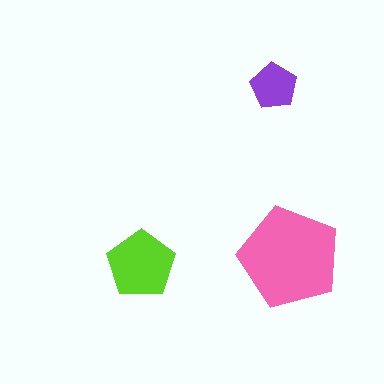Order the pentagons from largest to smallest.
the pink one, the lime one, the purple one.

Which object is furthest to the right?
The pink pentagon is rightmost.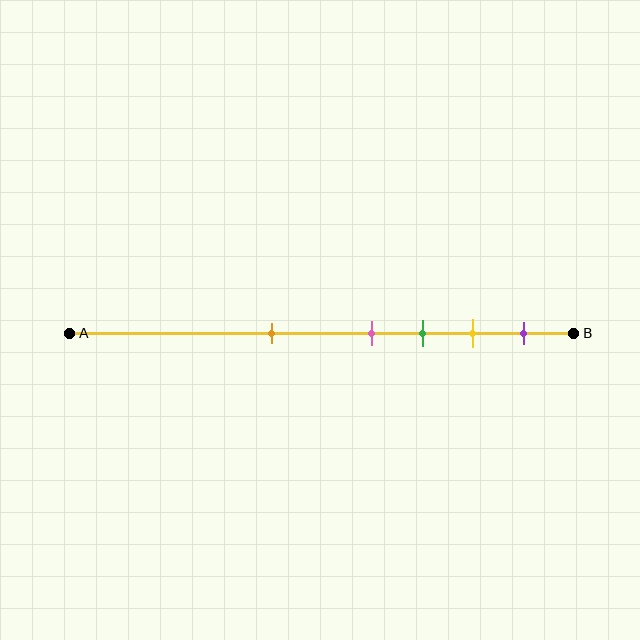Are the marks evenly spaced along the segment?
No, the marks are not evenly spaced.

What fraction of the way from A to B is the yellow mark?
The yellow mark is approximately 80% (0.8) of the way from A to B.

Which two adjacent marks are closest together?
The pink and green marks are the closest adjacent pair.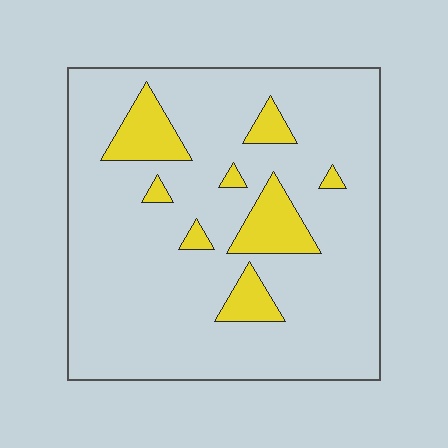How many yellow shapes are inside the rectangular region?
8.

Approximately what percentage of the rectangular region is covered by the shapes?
Approximately 15%.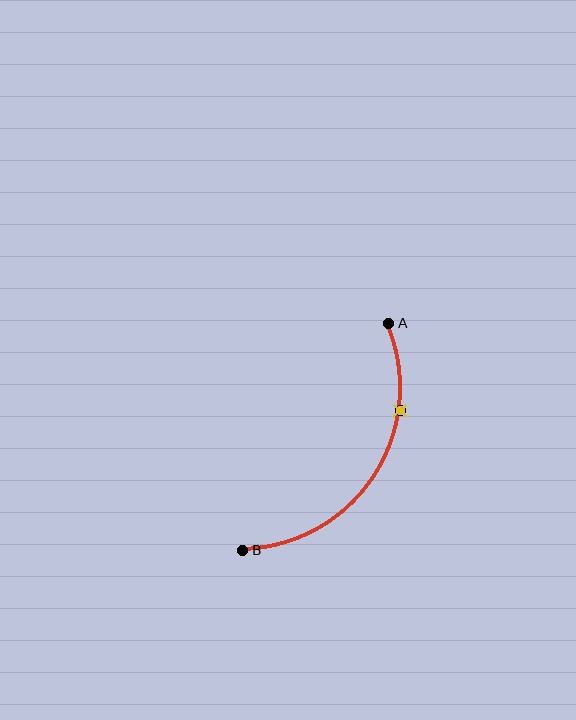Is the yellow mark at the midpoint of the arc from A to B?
No. The yellow mark lies on the arc but is closer to endpoint A. The arc midpoint would be at the point on the curve equidistant along the arc from both A and B.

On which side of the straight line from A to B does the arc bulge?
The arc bulges to the right of the straight line connecting A and B.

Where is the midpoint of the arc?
The arc midpoint is the point on the curve farthest from the straight line joining A and B. It sits to the right of that line.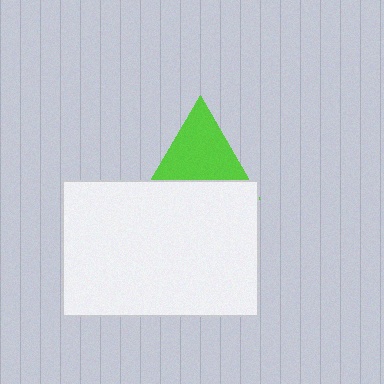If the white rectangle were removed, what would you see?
You would see the complete lime triangle.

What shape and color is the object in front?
The object in front is a white rectangle.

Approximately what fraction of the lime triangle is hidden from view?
Roughly 34% of the lime triangle is hidden behind the white rectangle.